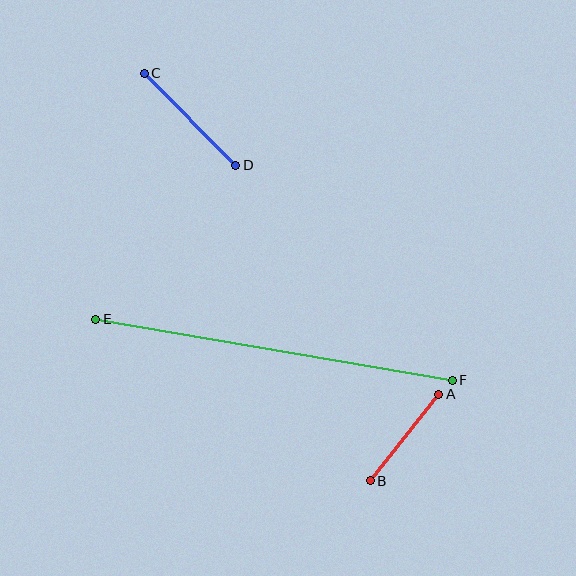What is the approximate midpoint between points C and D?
The midpoint is at approximately (190, 119) pixels.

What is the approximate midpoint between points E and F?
The midpoint is at approximately (274, 350) pixels.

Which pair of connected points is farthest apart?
Points E and F are farthest apart.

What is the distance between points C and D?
The distance is approximately 130 pixels.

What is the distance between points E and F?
The distance is approximately 361 pixels.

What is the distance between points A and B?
The distance is approximately 110 pixels.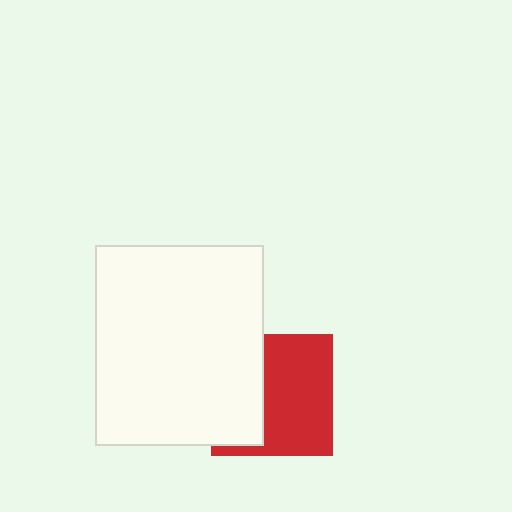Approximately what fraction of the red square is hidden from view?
Roughly 39% of the red square is hidden behind the white rectangle.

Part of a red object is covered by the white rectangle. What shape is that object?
It is a square.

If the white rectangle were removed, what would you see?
You would see the complete red square.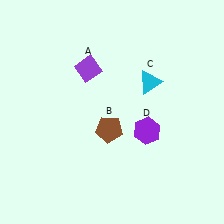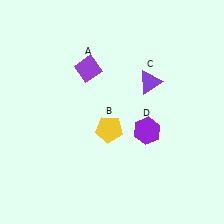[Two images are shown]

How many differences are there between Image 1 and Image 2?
There are 2 differences between the two images.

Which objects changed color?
B changed from brown to yellow. C changed from cyan to purple.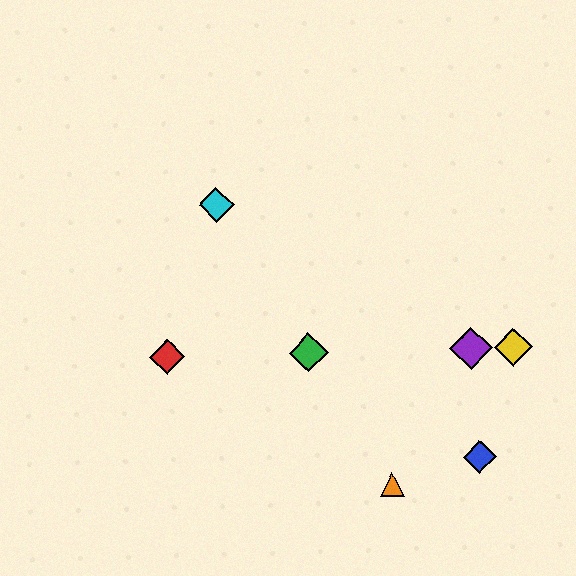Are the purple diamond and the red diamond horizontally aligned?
Yes, both are at y≈348.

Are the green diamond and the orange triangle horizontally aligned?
No, the green diamond is at y≈353 and the orange triangle is at y≈484.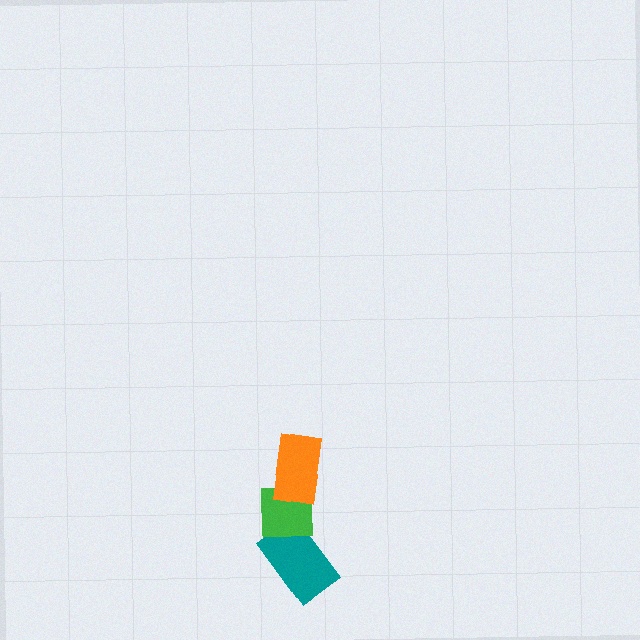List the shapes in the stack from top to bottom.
From top to bottom: the orange rectangle, the green square, the teal rectangle.